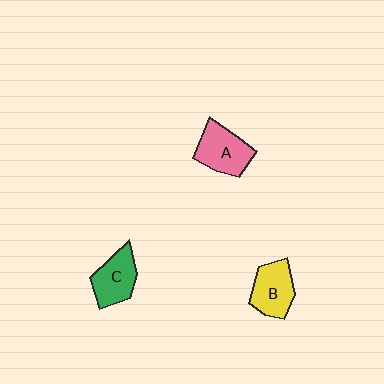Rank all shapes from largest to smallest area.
From largest to smallest: A (pink), B (yellow), C (green).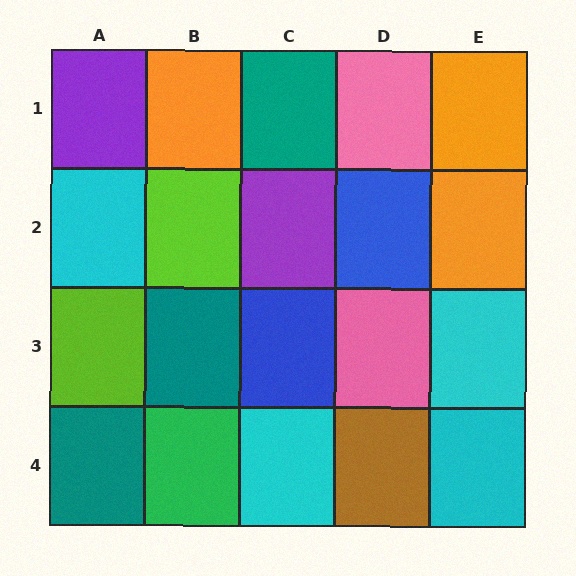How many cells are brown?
1 cell is brown.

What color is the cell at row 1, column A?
Purple.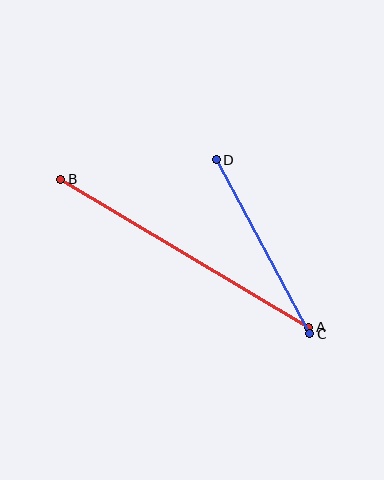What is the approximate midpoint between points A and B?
The midpoint is at approximately (185, 253) pixels.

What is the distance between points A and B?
The distance is approximately 289 pixels.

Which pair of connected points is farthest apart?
Points A and B are farthest apart.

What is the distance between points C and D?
The distance is approximately 197 pixels.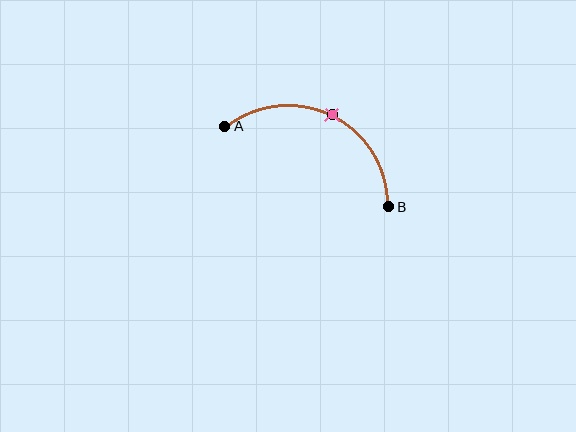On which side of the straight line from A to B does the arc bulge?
The arc bulges above the straight line connecting A and B.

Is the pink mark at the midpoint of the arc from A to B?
Yes. The pink mark lies on the arc at equal arc-length from both A and B — it is the arc midpoint.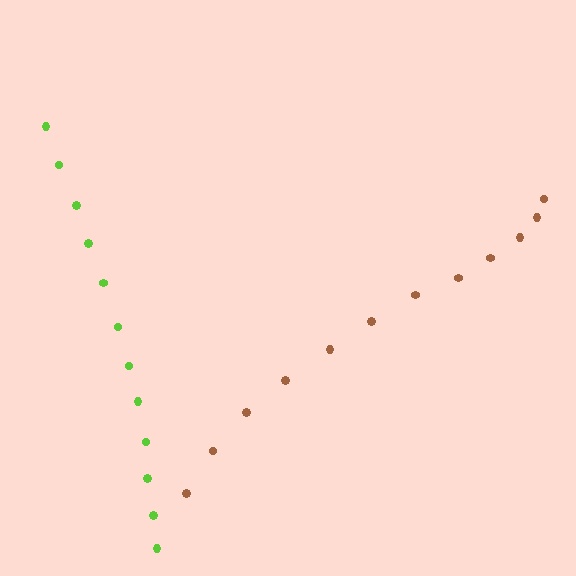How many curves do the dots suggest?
There are 2 distinct paths.